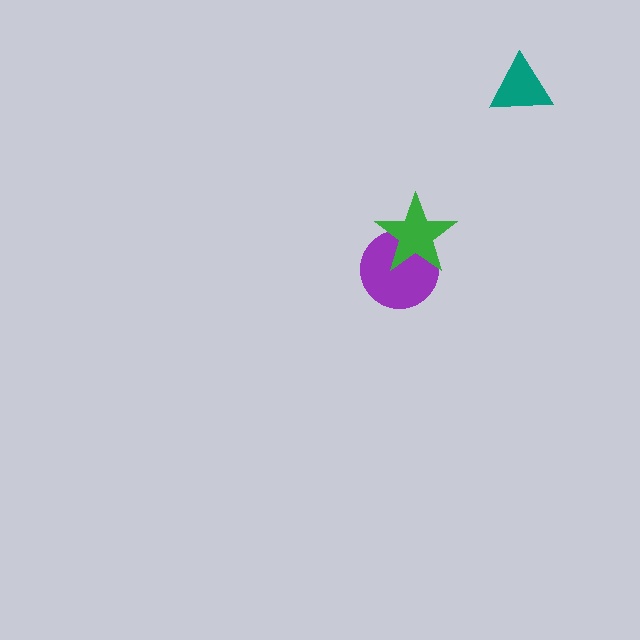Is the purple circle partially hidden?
Yes, it is partially covered by another shape.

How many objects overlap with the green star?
1 object overlaps with the green star.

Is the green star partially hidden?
No, no other shape covers it.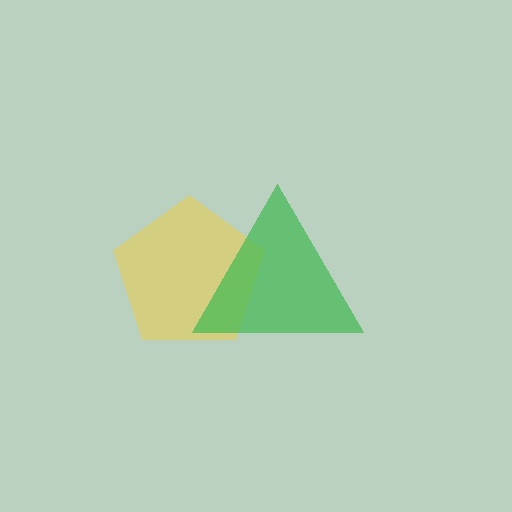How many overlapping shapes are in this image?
There are 2 overlapping shapes in the image.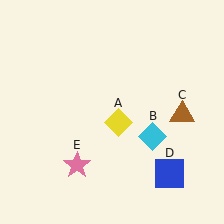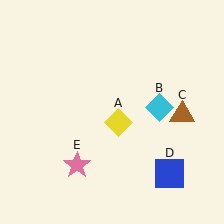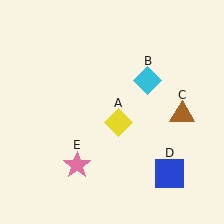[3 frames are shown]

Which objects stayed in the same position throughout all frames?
Yellow diamond (object A) and brown triangle (object C) and blue square (object D) and pink star (object E) remained stationary.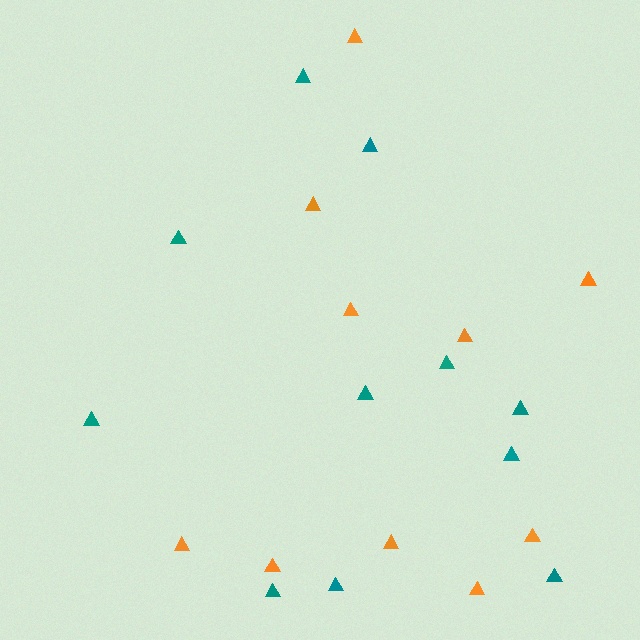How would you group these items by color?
There are 2 groups: one group of teal triangles (11) and one group of orange triangles (10).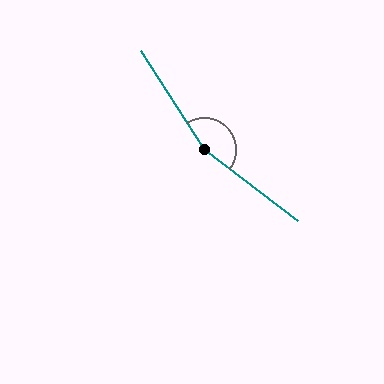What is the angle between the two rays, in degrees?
Approximately 160 degrees.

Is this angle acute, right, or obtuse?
It is obtuse.